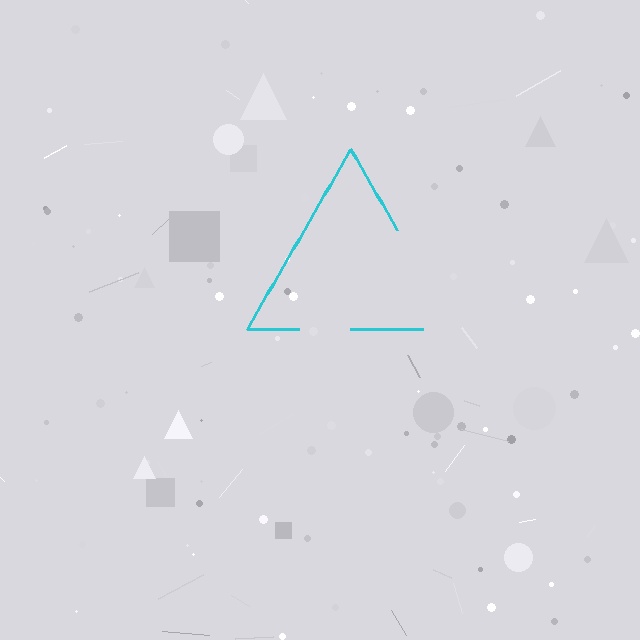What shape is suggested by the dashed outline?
The dashed outline suggests a triangle.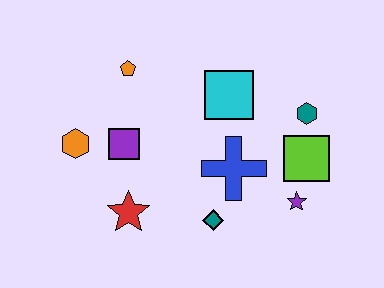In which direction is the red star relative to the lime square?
The red star is to the left of the lime square.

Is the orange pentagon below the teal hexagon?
No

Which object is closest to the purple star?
The lime square is closest to the purple star.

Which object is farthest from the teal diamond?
The orange pentagon is farthest from the teal diamond.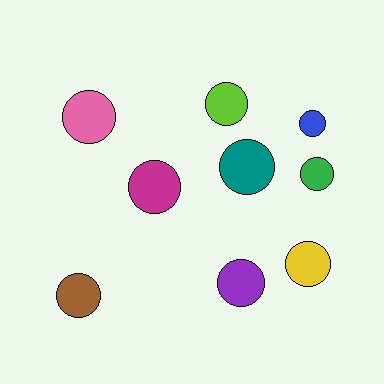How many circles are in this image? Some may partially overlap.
There are 9 circles.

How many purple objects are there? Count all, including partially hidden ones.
There is 1 purple object.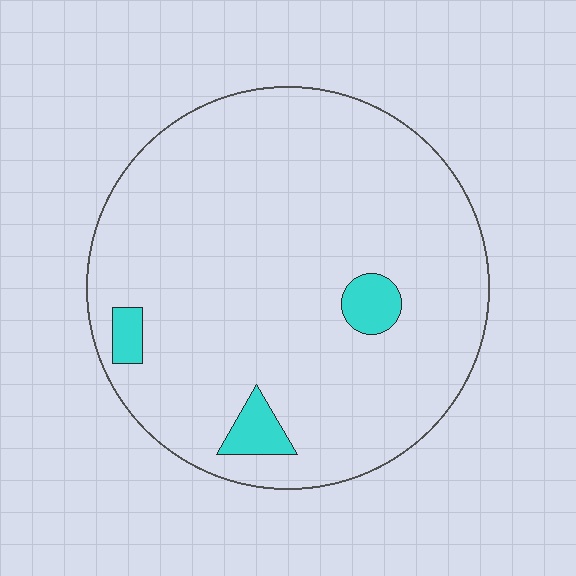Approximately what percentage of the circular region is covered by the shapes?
Approximately 5%.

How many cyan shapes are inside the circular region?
3.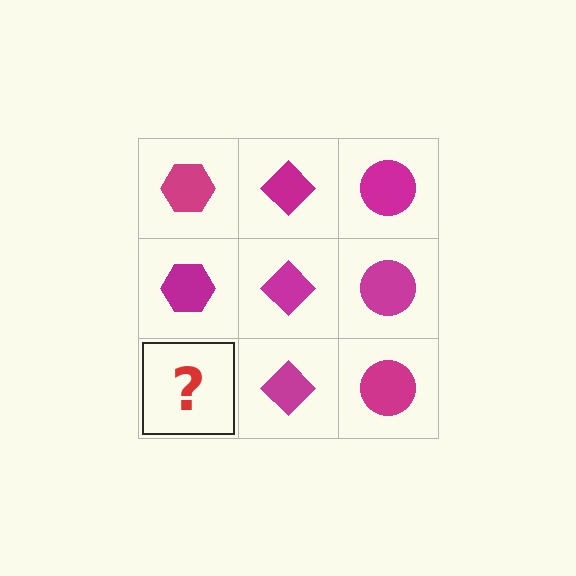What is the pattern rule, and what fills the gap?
The rule is that each column has a consistent shape. The gap should be filled with a magenta hexagon.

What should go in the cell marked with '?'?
The missing cell should contain a magenta hexagon.